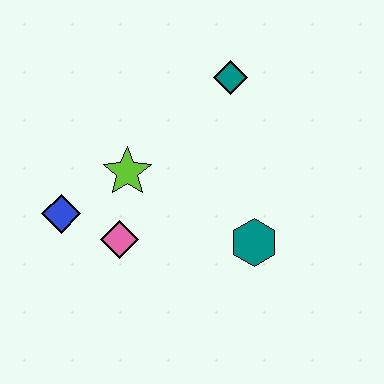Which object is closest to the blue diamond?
The pink diamond is closest to the blue diamond.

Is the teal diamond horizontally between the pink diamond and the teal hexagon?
Yes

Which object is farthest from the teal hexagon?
The blue diamond is farthest from the teal hexagon.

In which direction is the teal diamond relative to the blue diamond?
The teal diamond is to the right of the blue diamond.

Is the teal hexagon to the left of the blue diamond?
No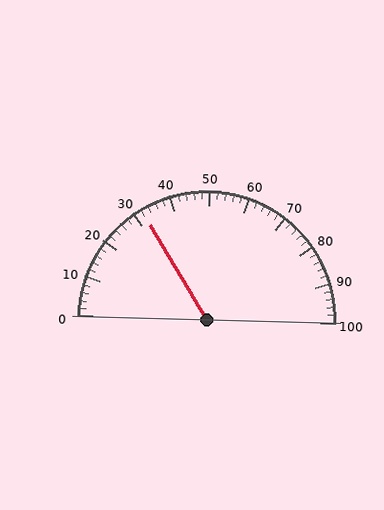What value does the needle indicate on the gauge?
The needle indicates approximately 32.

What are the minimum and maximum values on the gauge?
The gauge ranges from 0 to 100.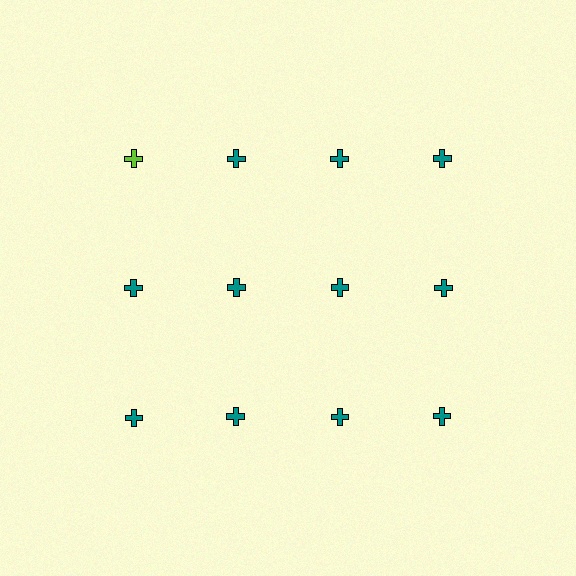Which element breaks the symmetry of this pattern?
The lime cross in the top row, leftmost column breaks the symmetry. All other shapes are teal crosses.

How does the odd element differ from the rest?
It has a different color: lime instead of teal.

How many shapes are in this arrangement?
There are 12 shapes arranged in a grid pattern.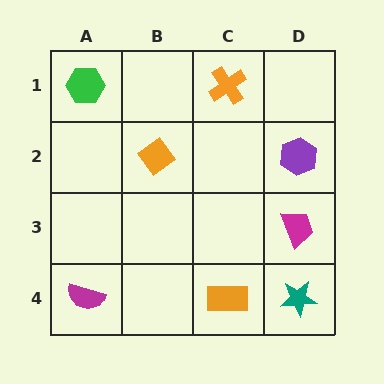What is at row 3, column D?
A magenta trapezoid.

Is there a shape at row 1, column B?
No, that cell is empty.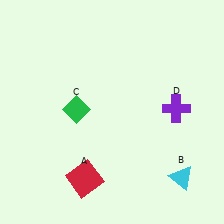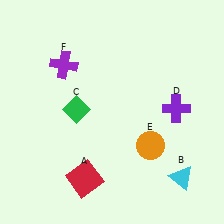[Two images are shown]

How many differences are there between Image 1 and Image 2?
There are 2 differences between the two images.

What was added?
An orange circle (E), a purple cross (F) were added in Image 2.